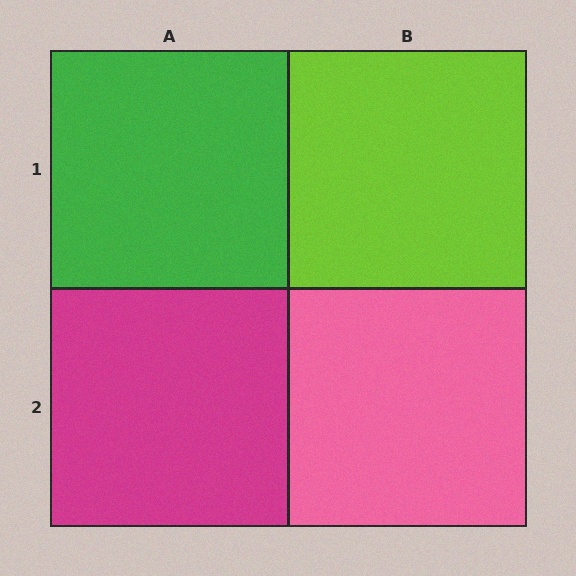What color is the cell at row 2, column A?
Magenta.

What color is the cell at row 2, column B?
Pink.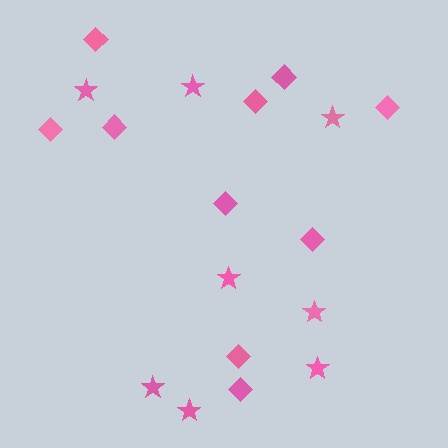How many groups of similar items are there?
There are 2 groups: one group of stars (8) and one group of diamonds (10).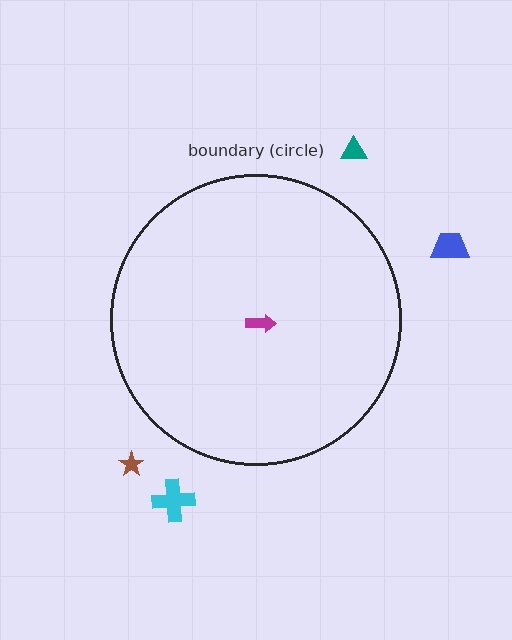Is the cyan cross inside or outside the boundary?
Outside.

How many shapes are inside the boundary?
1 inside, 4 outside.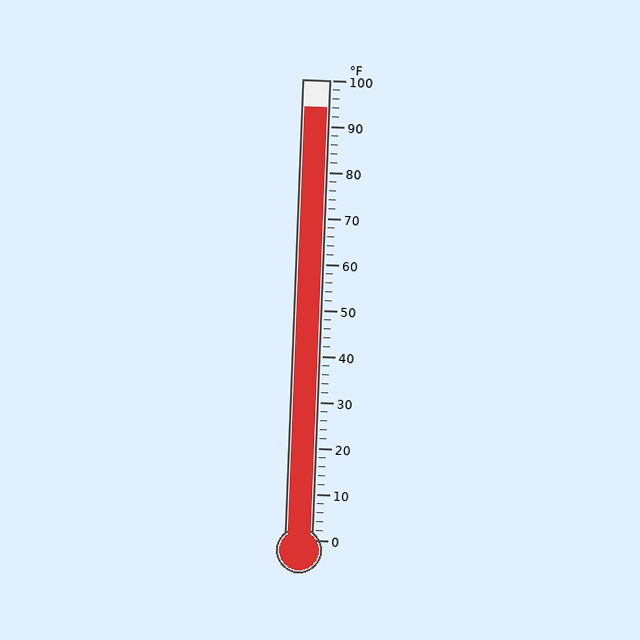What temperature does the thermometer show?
The thermometer shows approximately 94°F.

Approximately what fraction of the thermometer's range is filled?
The thermometer is filled to approximately 95% of its range.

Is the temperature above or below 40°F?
The temperature is above 40°F.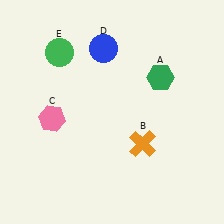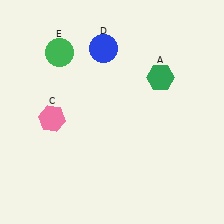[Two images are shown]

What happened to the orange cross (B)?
The orange cross (B) was removed in Image 2. It was in the bottom-right area of Image 1.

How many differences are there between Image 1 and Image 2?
There is 1 difference between the two images.